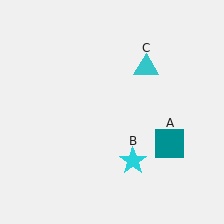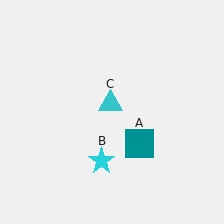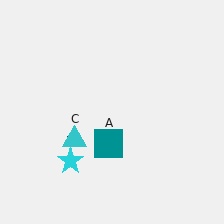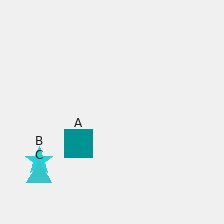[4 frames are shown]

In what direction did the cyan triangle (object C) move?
The cyan triangle (object C) moved down and to the left.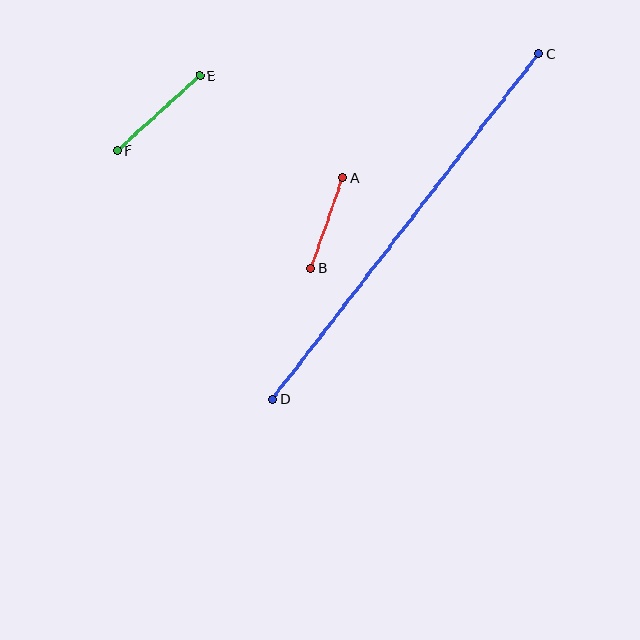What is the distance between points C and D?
The distance is approximately 436 pixels.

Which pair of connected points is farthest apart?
Points C and D are farthest apart.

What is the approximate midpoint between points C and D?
The midpoint is at approximately (406, 227) pixels.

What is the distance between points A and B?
The distance is approximately 97 pixels.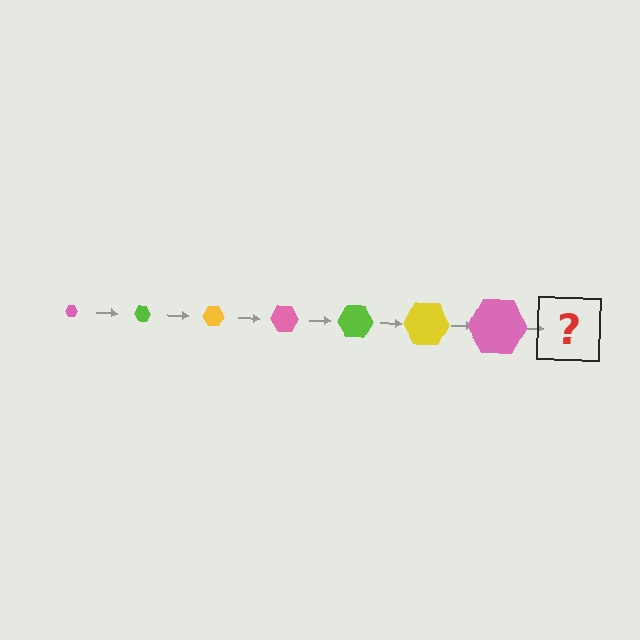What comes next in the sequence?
The next element should be a lime hexagon, larger than the previous one.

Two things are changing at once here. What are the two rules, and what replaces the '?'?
The two rules are that the hexagon grows larger each step and the color cycles through pink, lime, and yellow. The '?' should be a lime hexagon, larger than the previous one.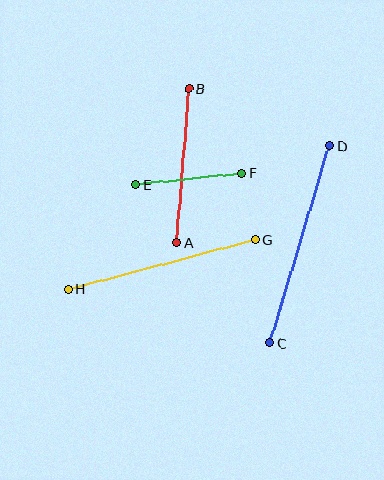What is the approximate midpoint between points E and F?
The midpoint is at approximately (189, 179) pixels.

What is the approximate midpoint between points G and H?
The midpoint is at approximately (162, 264) pixels.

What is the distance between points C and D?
The distance is approximately 206 pixels.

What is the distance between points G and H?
The distance is approximately 193 pixels.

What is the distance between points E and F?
The distance is approximately 107 pixels.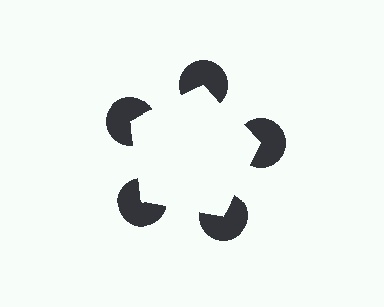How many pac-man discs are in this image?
There are 5 — one at each vertex of the illusory pentagon.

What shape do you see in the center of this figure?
An illusory pentagon — its edges are inferred from the aligned wedge cuts in the pac-man discs, not physically drawn.